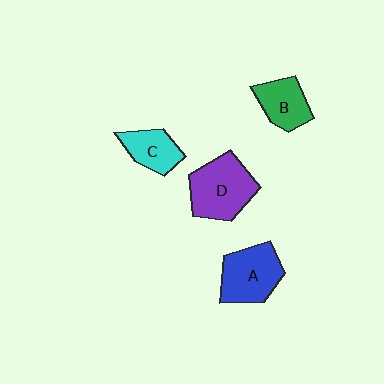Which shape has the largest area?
Shape D (purple).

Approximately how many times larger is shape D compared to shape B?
Approximately 1.6 times.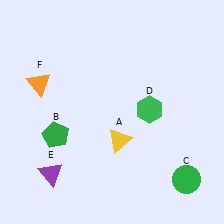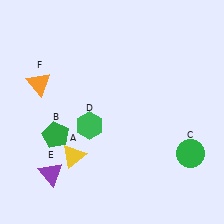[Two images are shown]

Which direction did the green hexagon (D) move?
The green hexagon (D) moved left.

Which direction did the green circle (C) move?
The green circle (C) moved up.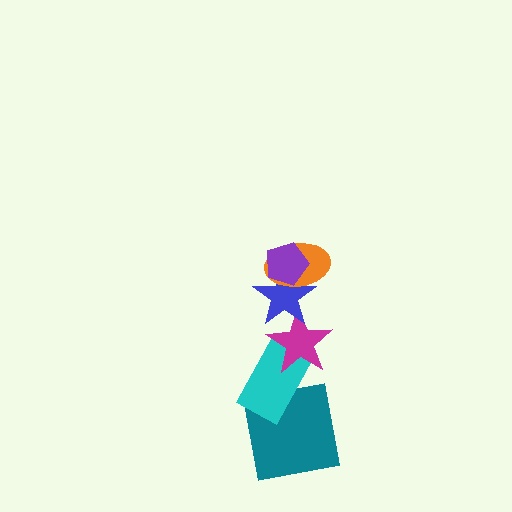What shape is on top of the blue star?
The orange ellipse is on top of the blue star.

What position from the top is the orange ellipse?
The orange ellipse is 2nd from the top.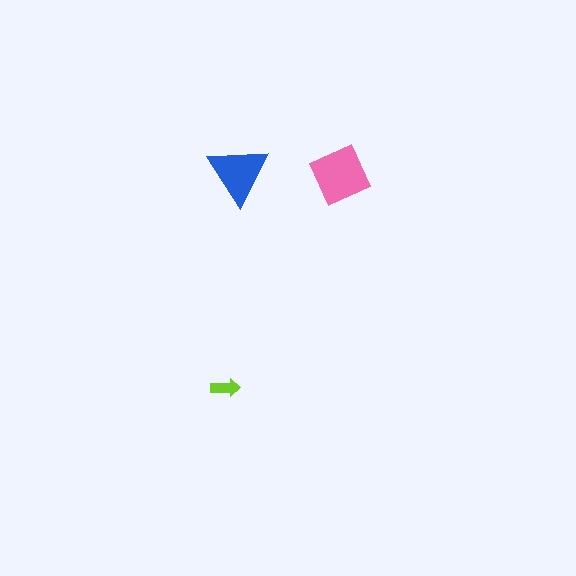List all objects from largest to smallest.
The pink diamond, the blue triangle, the lime arrow.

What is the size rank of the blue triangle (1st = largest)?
2nd.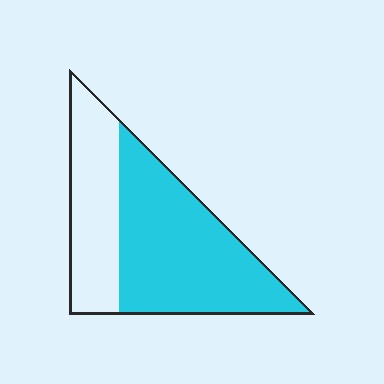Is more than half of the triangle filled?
Yes.